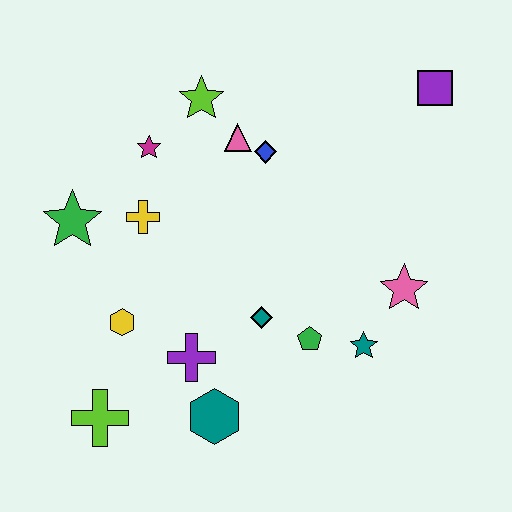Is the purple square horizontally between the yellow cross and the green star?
No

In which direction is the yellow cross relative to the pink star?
The yellow cross is to the left of the pink star.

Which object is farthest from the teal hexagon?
The purple square is farthest from the teal hexagon.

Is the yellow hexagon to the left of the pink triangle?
Yes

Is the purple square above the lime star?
Yes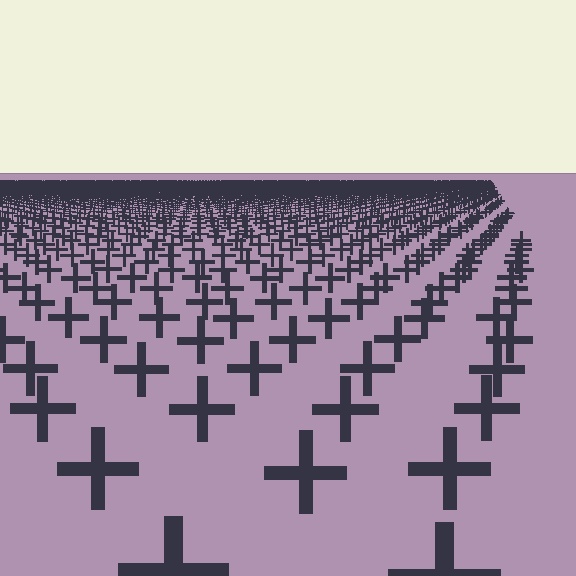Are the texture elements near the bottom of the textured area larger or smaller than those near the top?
Larger. Near the bottom, elements are closer to the viewer and appear at a bigger on-screen size.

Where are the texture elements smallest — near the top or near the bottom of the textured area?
Near the top.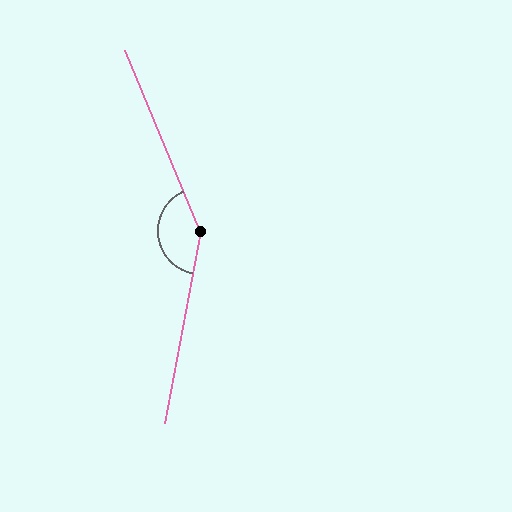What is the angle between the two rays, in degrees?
Approximately 147 degrees.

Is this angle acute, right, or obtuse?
It is obtuse.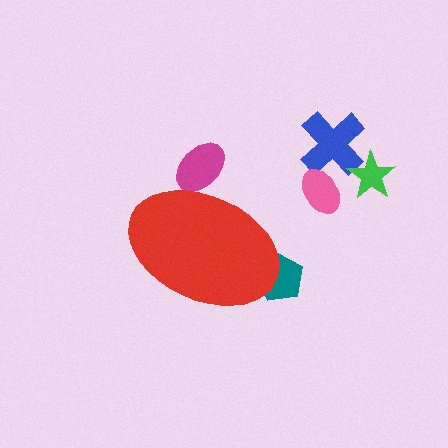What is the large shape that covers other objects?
A red ellipse.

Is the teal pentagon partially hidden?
Yes, the teal pentagon is partially hidden behind the red ellipse.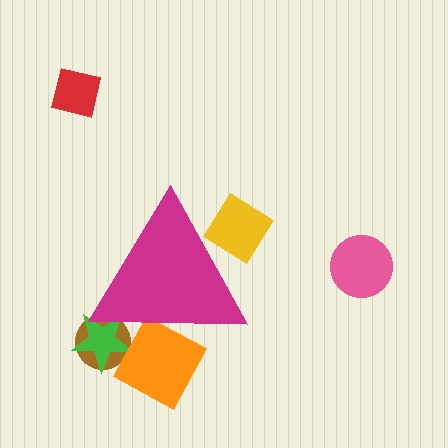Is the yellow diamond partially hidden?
Yes, the yellow diamond is partially hidden behind the magenta triangle.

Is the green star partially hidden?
Yes, the green star is partially hidden behind the magenta triangle.